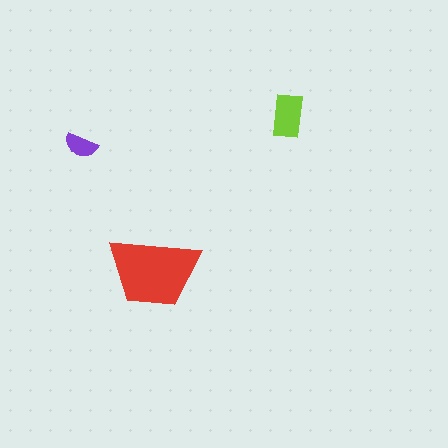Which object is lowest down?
The red trapezoid is bottommost.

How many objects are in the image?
There are 3 objects in the image.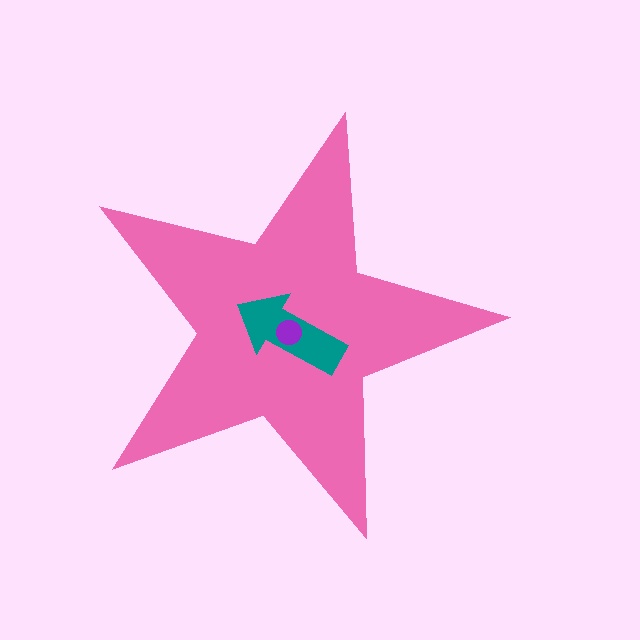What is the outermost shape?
The pink star.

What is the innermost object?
The purple circle.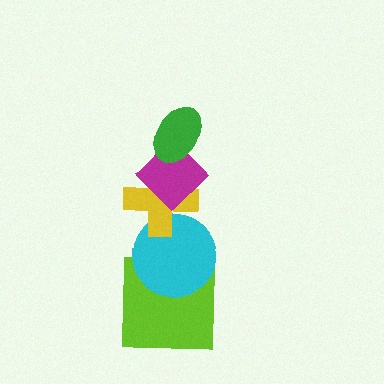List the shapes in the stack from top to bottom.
From top to bottom: the green ellipse, the magenta diamond, the yellow cross, the cyan circle, the lime square.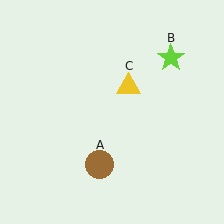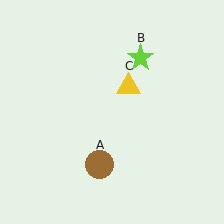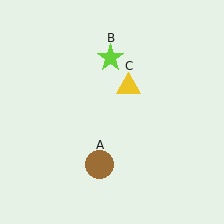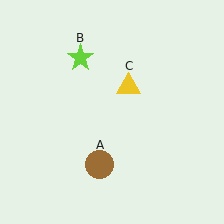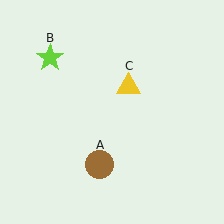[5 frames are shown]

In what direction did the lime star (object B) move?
The lime star (object B) moved left.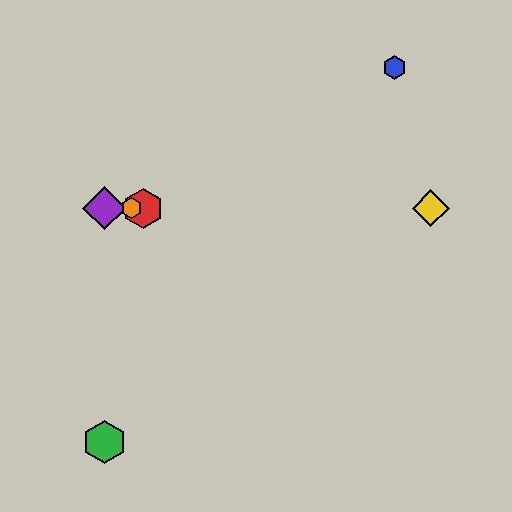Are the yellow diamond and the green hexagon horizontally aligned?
No, the yellow diamond is at y≈208 and the green hexagon is at y≈442.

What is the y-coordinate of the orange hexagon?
The orange hexagon is at y≈208.